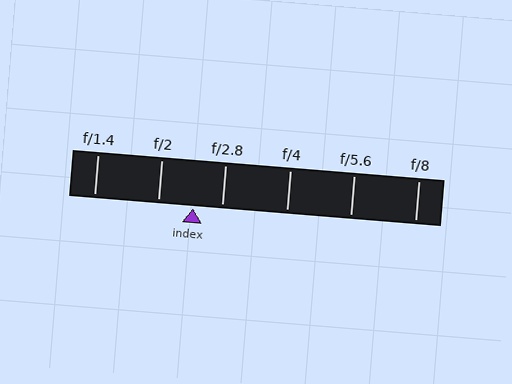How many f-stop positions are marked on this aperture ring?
There are 6 f-stop positions marked.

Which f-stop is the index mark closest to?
The index mark is closest to f/2.8.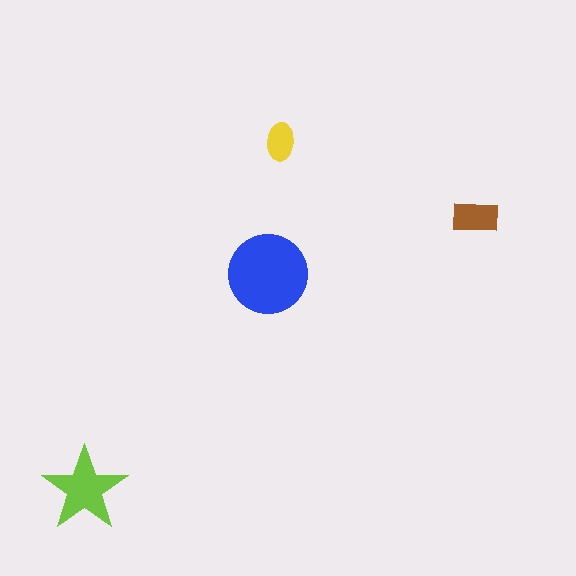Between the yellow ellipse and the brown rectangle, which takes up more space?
The brown rectangle.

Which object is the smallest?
The yellow ellipse.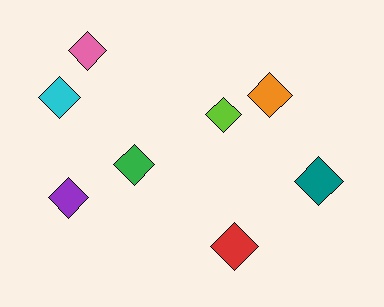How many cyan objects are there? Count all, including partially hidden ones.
There is 1 cyan object.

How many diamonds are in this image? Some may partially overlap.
There are 8 diamonds.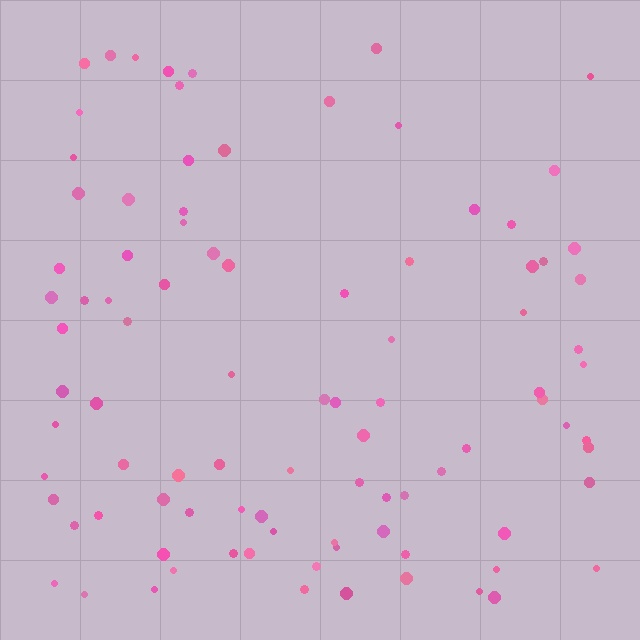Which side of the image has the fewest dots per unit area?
The top.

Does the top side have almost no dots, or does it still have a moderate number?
Still a moderate number, just noticeably fewer than the bottom.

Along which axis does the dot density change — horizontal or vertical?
Vertical.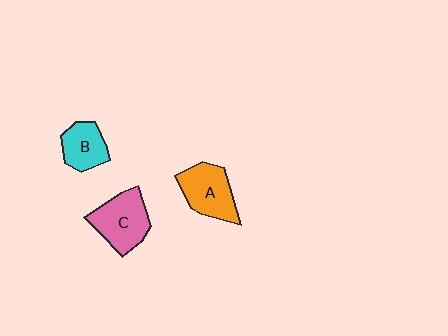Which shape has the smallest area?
Shape B (cyan).